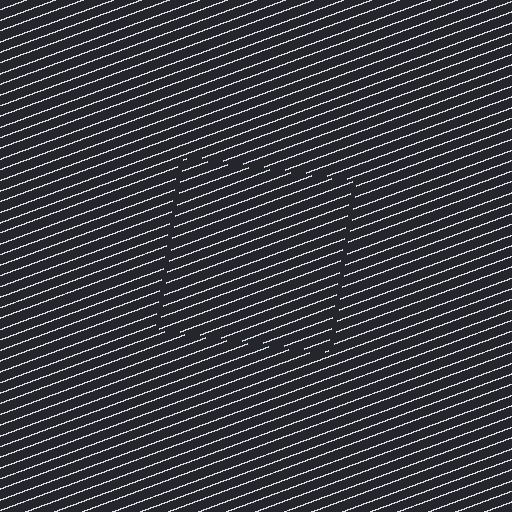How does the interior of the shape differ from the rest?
The interior of the shape contains the same grating, shifted by half a period — the contour is defined by the phase discontinuity where line-ends from the inner and outer gratings abut.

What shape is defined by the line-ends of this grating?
An illusory square. The interior of the shape contains the same grating, shifted by half a period — the contour is defined by the phase discontinuity where line-ends from the inner and outer gratings abut.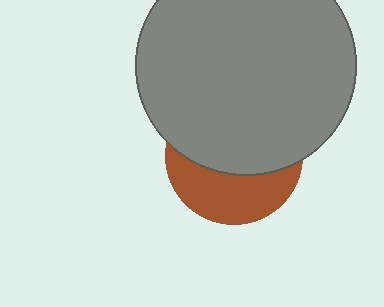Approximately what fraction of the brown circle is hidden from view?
Roughly 61% of the brown circle is hidden behind the gray circle.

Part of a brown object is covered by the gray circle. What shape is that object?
It is a circle.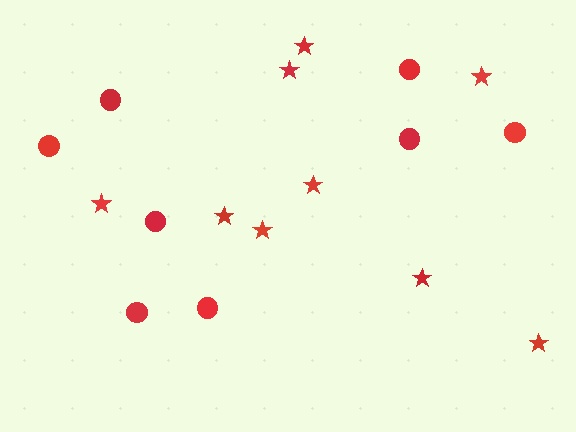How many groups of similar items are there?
There are 2 groups: one group of circles (8) and one group of stars (9).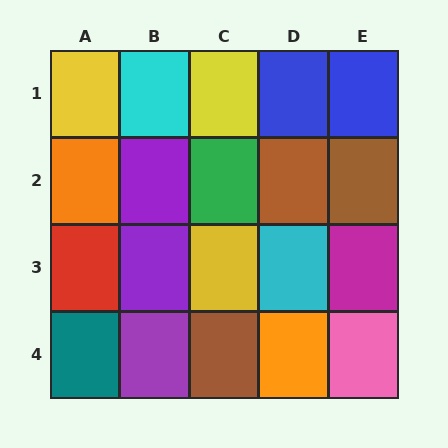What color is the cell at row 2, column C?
Green.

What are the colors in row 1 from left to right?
Yellow, cyan, yellow, blue, blue.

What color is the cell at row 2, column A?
Orange.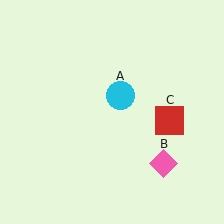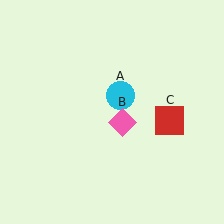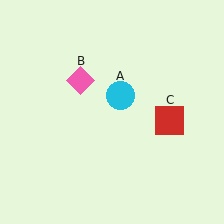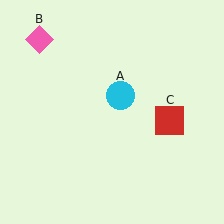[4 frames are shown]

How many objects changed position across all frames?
1 object changed position: pink diamond (object B).